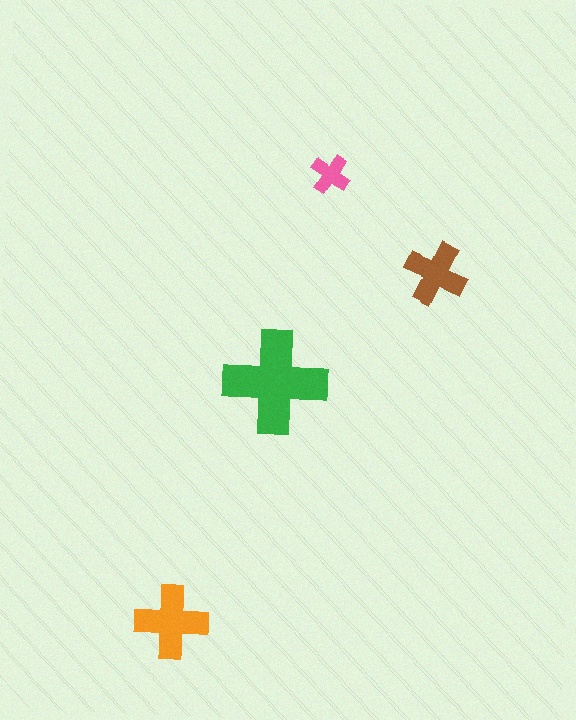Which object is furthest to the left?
The orange cross is leftmost.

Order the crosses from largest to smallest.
the green one, the orange one, the brown one, the pink one.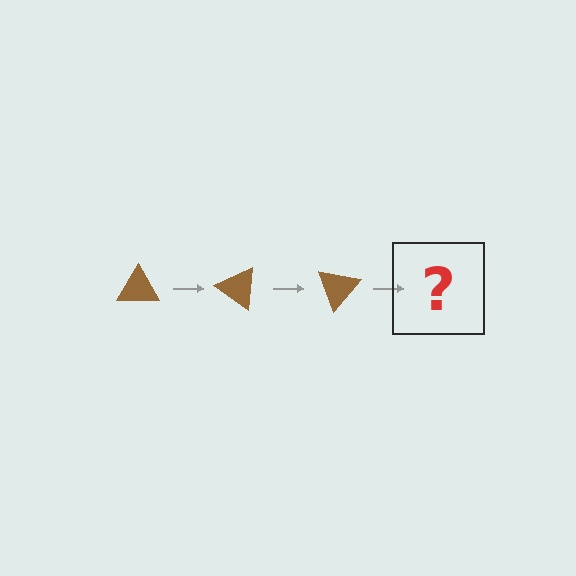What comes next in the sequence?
The next element should be a brown triangle rotated 105 degrees.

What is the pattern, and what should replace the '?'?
The pattern is that the triangle rotates 35 degrees each step. The '?' should be a brown triangle rotated 105 degrees.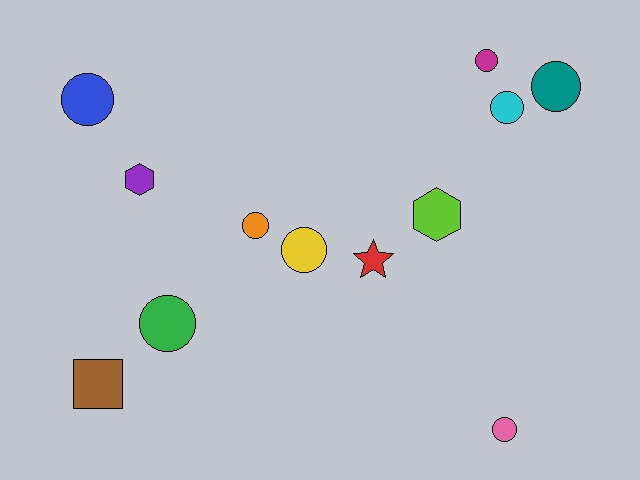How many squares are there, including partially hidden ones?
There is 1 square.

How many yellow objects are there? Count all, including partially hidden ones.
There is 1 yellow object.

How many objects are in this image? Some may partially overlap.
There are 12 objects.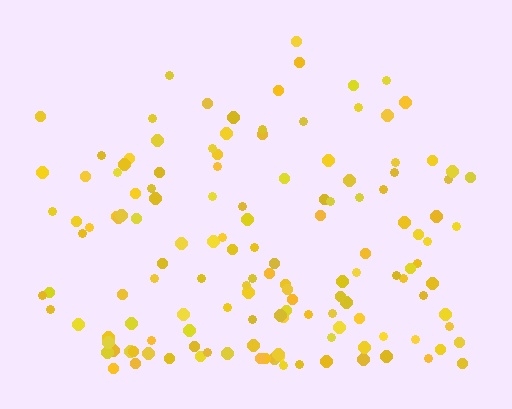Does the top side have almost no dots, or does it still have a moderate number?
Still a moderate number, just noticeably fewer than the bottom.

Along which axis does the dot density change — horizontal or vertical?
Vertical.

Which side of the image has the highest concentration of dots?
The bottom.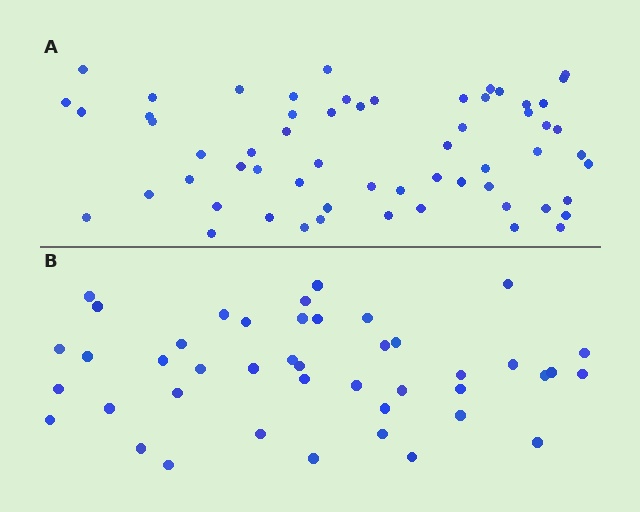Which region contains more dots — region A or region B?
Region A (the top region) has more dots.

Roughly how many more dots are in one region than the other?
Region A has approximately 15 more dots than region B.